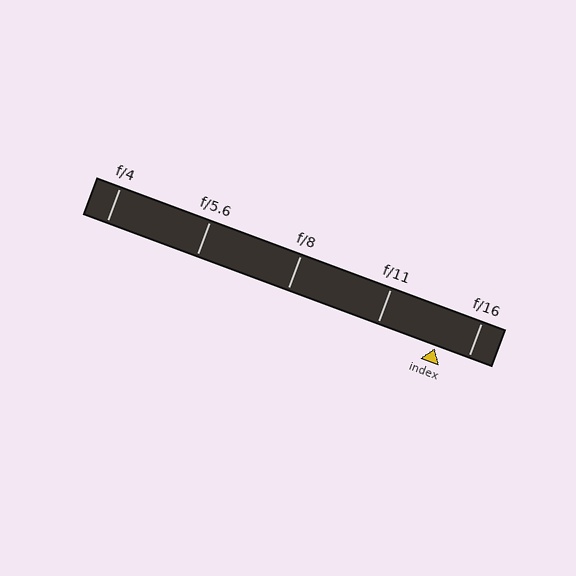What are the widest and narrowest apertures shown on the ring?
The widest aperture shown is f/4 and the narrowest is f/16.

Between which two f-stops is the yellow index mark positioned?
The index mark is between f/11 and f/16.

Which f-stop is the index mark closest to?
The index mark is closest to f/16.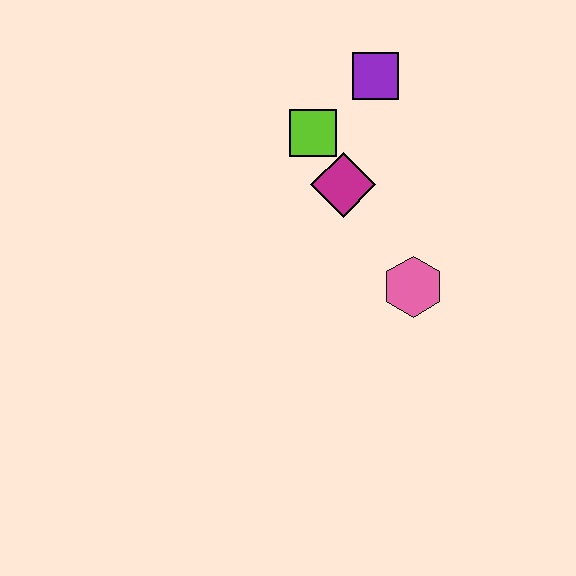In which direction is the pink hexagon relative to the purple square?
The pink hexagon is below the purple square.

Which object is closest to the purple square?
The lime square is closest to the purple square.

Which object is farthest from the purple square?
The pink hexagon is farthest from the purple square.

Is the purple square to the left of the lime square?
No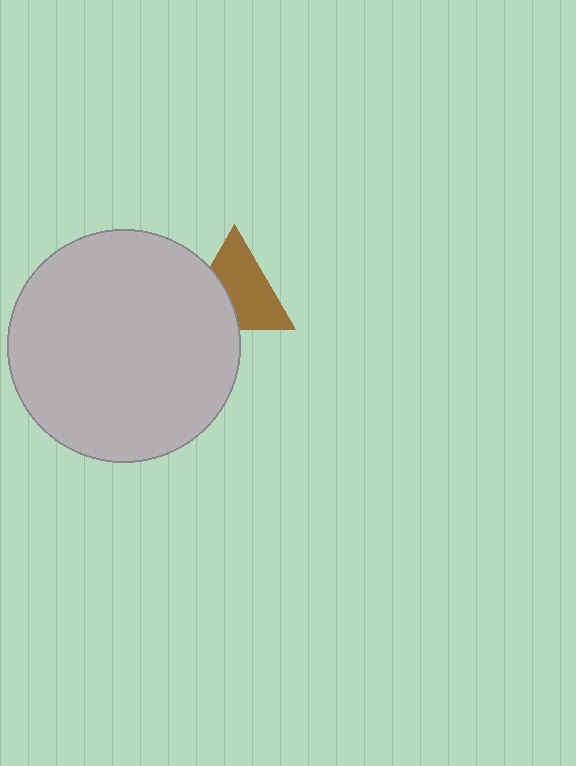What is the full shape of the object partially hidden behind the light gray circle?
The partially hidden object is a brown triangle.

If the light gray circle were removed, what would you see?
You would see the complete brown triangle.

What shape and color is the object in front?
The object in front is a light gray circle.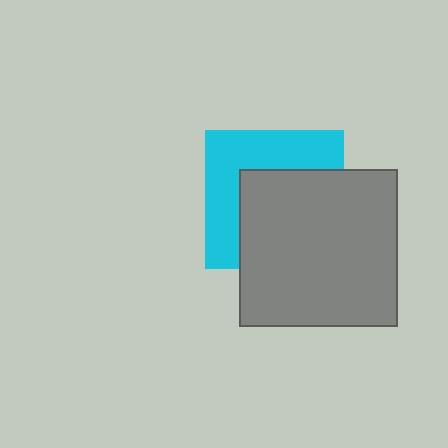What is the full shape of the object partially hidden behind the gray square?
The partially hidden object is a cyan square.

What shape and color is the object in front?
The object in front is a gray square.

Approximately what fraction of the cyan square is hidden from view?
Roughly 54% of the cyan square is hidden behind the gray square.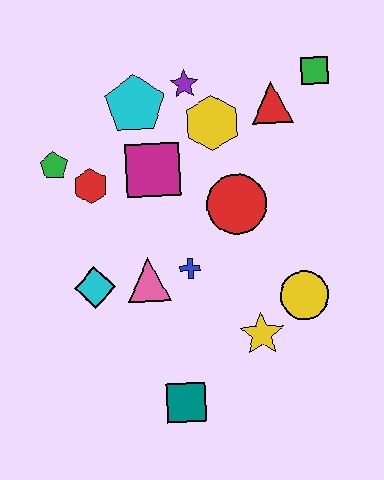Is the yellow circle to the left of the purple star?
No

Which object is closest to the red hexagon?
The green pentagon is closest to the red hexagon.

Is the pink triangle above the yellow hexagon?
No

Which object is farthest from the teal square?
The green square is farthest from the teal square.